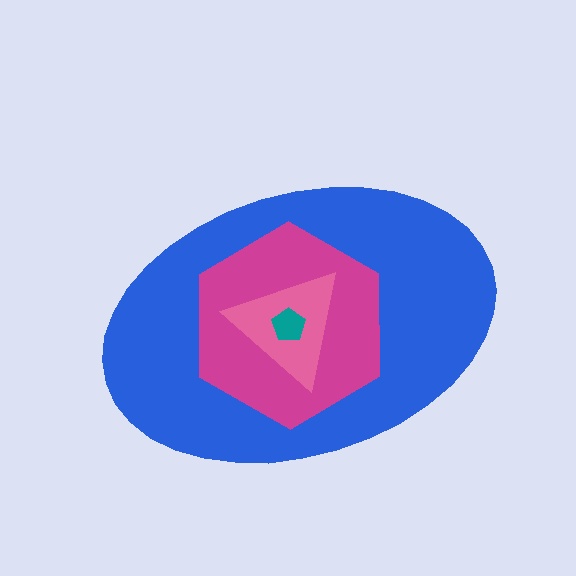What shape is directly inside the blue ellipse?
The magenta hexagon.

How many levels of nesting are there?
4.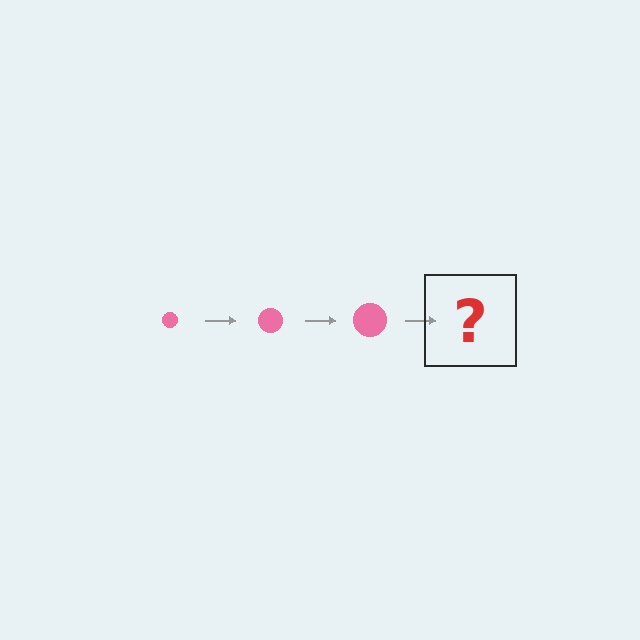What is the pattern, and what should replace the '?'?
The pattern is that the circle gets progressively larger each step. The '?' should be a pink circle, larger than the previous one.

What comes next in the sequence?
The next element should be a pink circle, larger than the previous one.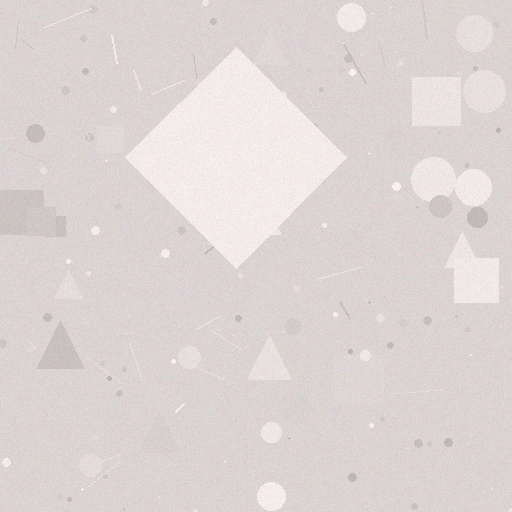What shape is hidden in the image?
A diamond is hidden in the image.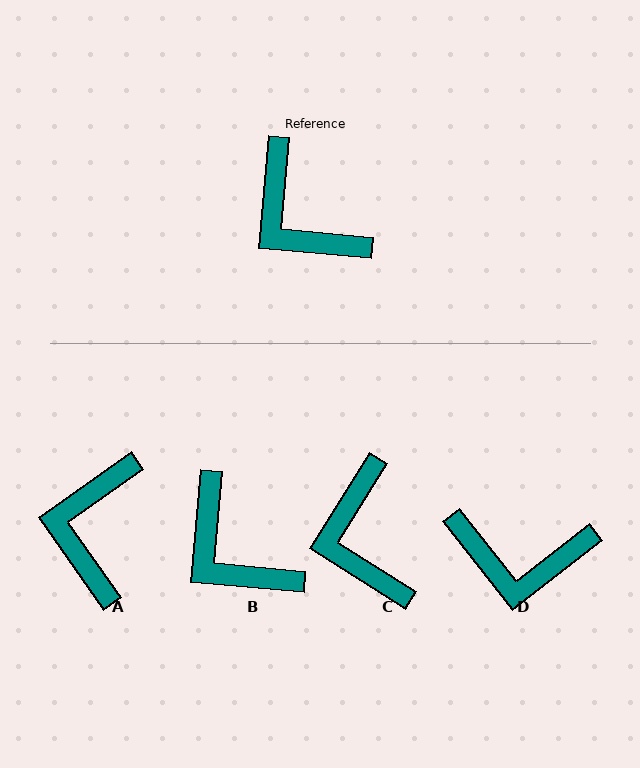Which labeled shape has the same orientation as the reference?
B.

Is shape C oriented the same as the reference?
No, it is off by about 27 degrees.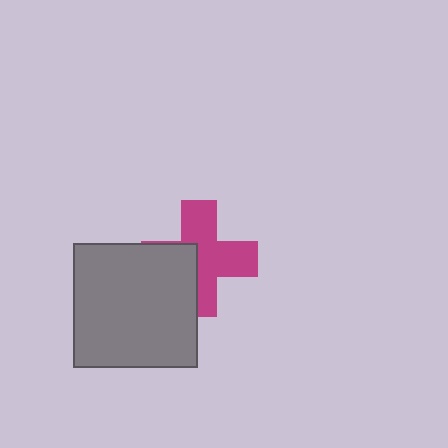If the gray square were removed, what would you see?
You would see the complete magenta cross.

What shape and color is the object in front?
The object in front is a gray square.